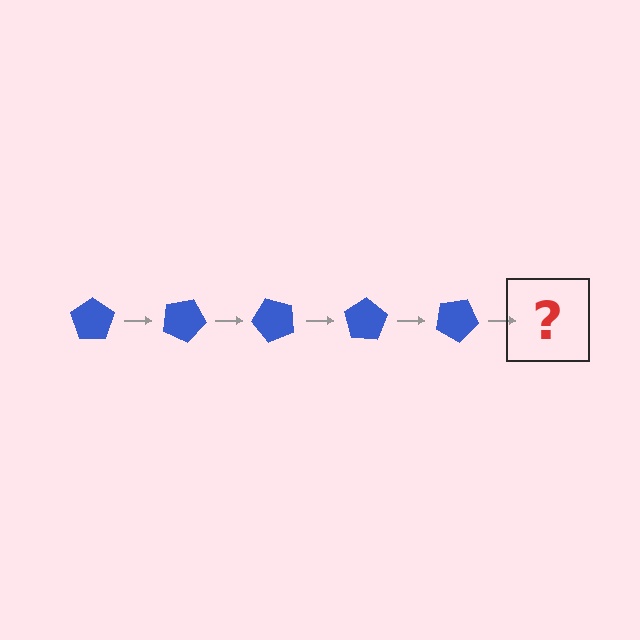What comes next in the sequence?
The next element should be a blue pentagon rotated 125 degrees.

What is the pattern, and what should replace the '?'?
The pattern is that the pentagon rotates 25 degrees each step. The '?' should be a blue pentagon rotated 125 degrees.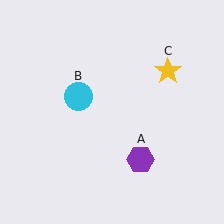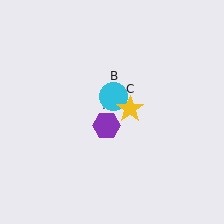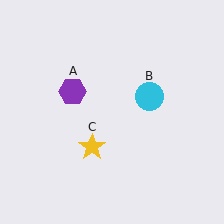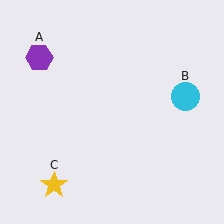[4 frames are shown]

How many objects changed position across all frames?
3 objects changed position: purple hexagon (object A), cyan circle (object B), yellow star (object C).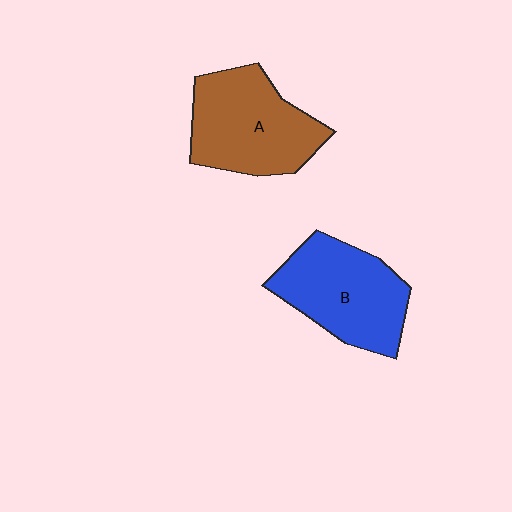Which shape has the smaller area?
Shape B (blue).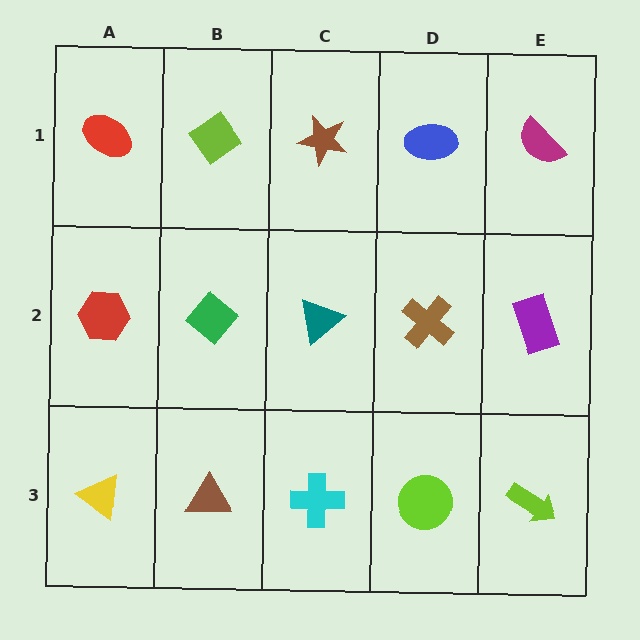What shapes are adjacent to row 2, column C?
A brown star (row 1, column C), a cyan cross (row 3, column C), a green diamond (row 2, column B), a brown cross (row 2, column D).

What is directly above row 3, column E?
A purple rectangle.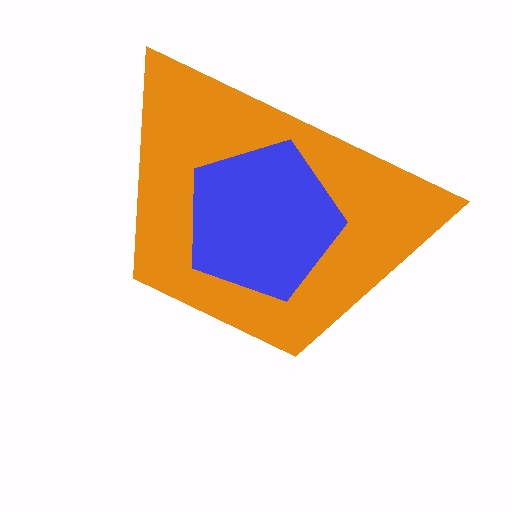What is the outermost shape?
The orange trapezoid.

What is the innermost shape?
The blue pentagon.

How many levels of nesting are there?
2.